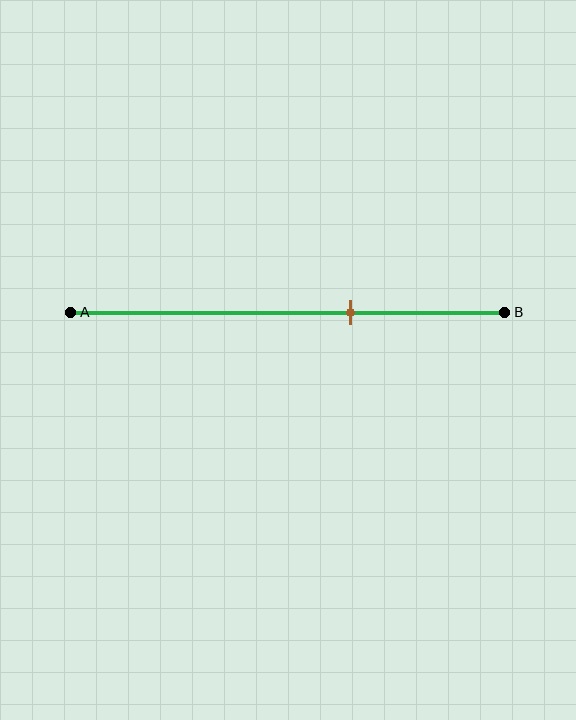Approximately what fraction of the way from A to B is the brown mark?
The brown mark is approximately 65% of the way from A to B.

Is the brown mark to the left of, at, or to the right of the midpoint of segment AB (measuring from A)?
The brown mark is to the right of the midpoint of segment AB.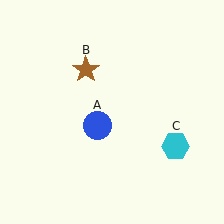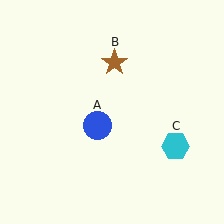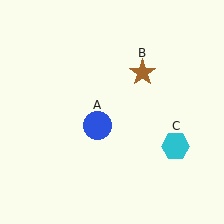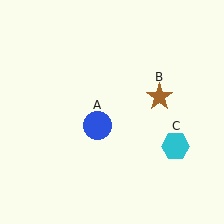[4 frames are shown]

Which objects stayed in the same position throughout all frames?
Blue circle (object A) and cyan hexagon (object C) remained stationary.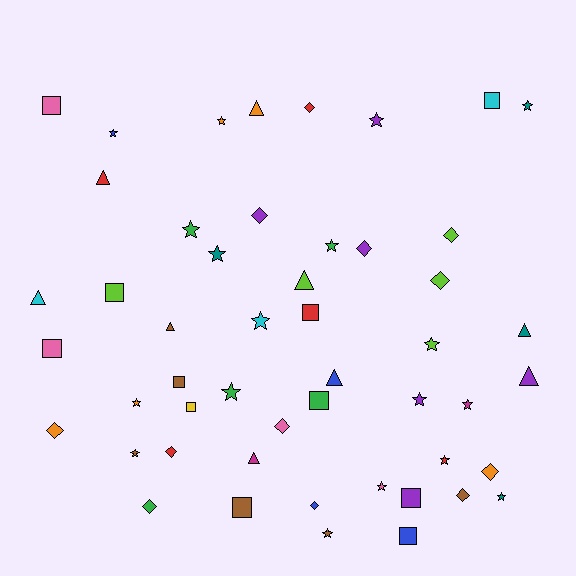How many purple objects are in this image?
There are 6 purple objects.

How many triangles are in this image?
There are 9 triangles.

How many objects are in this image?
There are 50 objects.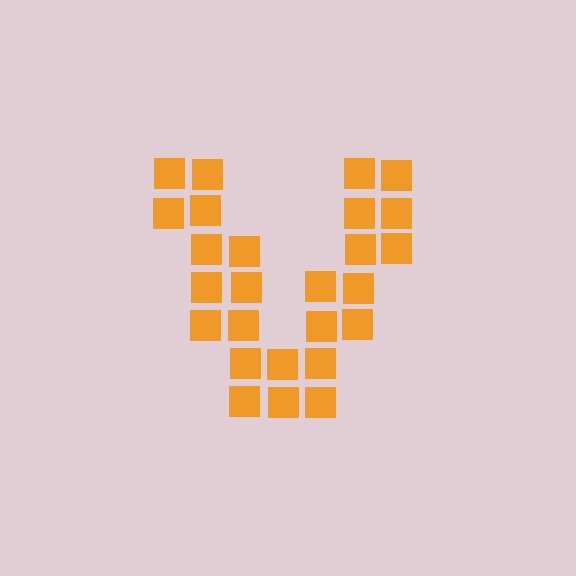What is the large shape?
The large shape is the letter V.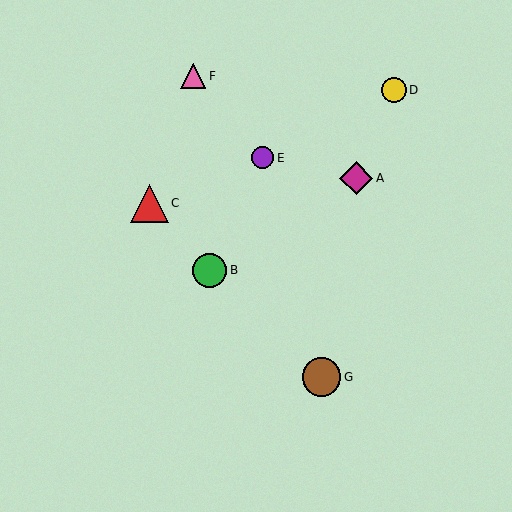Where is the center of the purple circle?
The center of the purple circle is at (263, 158).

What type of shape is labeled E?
Shape E is a purple circle.